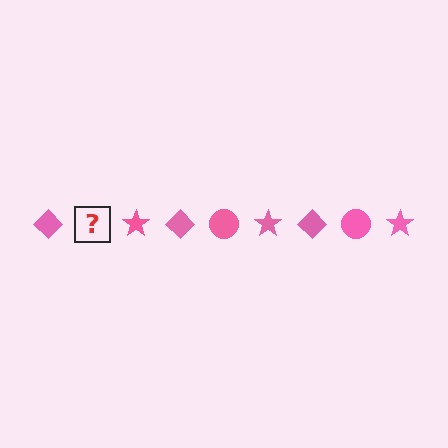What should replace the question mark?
The question mark should be replaced with a pink circle.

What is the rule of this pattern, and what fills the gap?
The rule is that the pattern cycles through diamond, circle, star shapes in pink. The gap should be filled with a pink circle.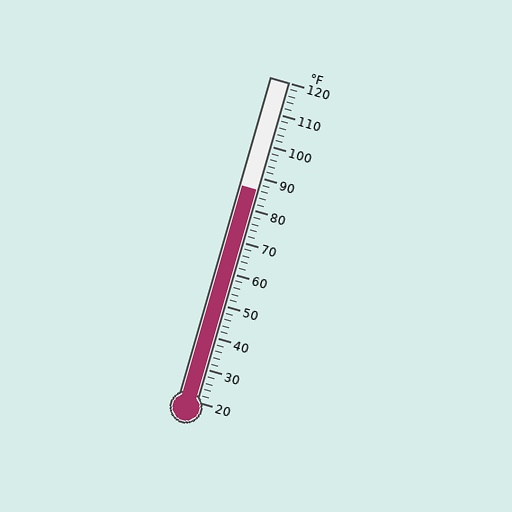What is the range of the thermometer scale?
The thermometer scale ranges from 20°F to 120°F.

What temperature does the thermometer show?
The thermometer shows approximately 86°F.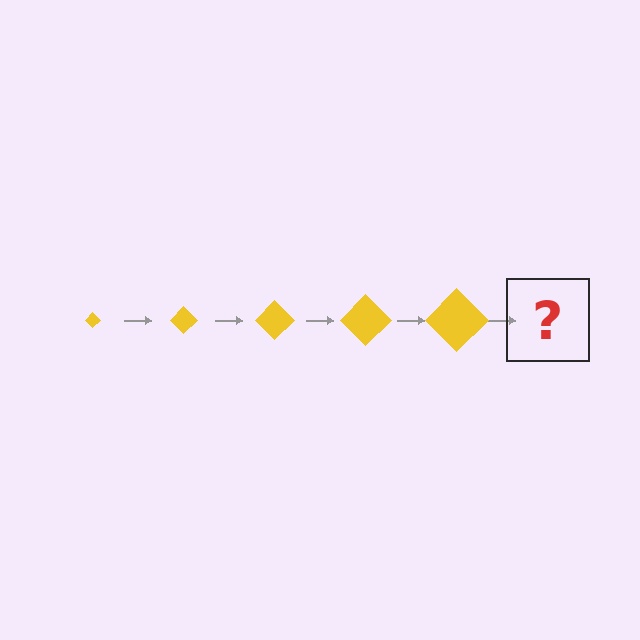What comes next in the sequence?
The next element should be a yellow diamond, larger than the previous one.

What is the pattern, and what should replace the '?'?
The pattern is that the diamond gets progressively larger each step. The '?' should be a yellow diamond, larger than the previous one.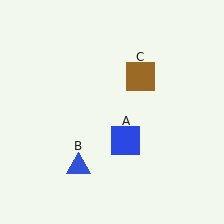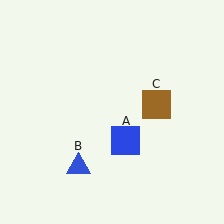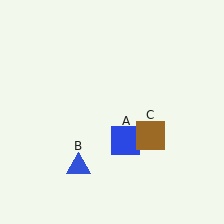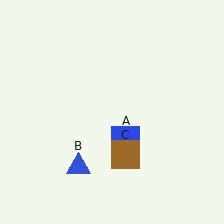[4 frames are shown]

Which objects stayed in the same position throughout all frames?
Blue square (object A) and blue triangle (object B) remained stationary.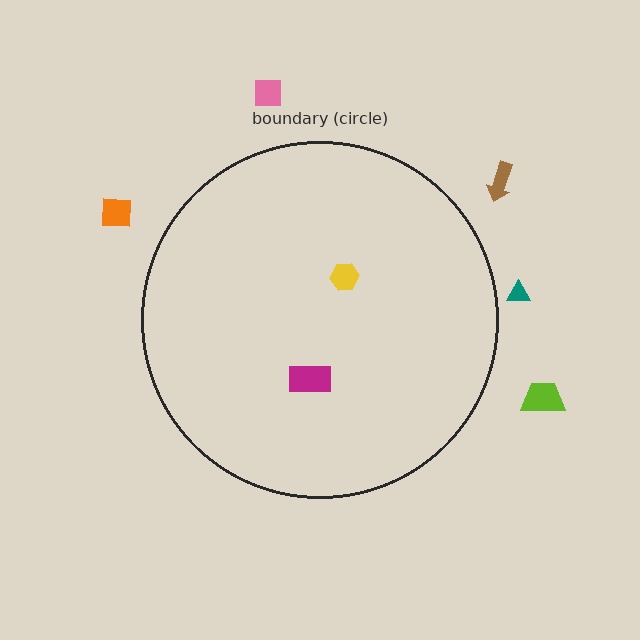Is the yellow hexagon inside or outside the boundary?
Inside.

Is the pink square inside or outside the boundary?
Outside.